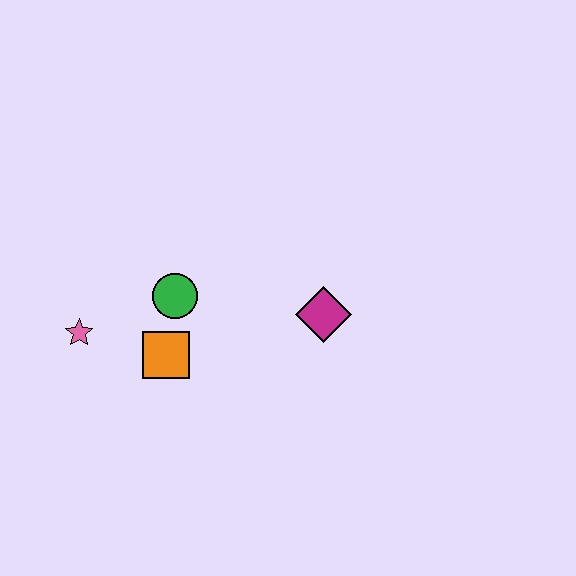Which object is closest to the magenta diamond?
The green circle is closest to the magenta diamond.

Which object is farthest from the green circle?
The magenta diamond is farthest from the green circle.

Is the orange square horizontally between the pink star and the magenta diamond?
Yes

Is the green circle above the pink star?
Yes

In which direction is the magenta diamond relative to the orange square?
The magenta diamond is to the right of the orange square.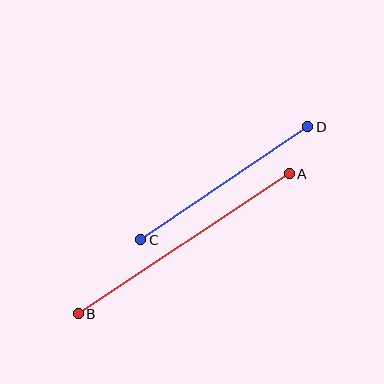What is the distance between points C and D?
The distance is approximately 201 pixels.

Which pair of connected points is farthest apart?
Points A and B are farthest apart.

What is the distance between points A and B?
The distance is approximately 253 pixels.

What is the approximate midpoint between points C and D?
The midpoint is at approximately (224, 183) pixels.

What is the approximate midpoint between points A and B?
The midpoint is at approximately (184, 244) pixels.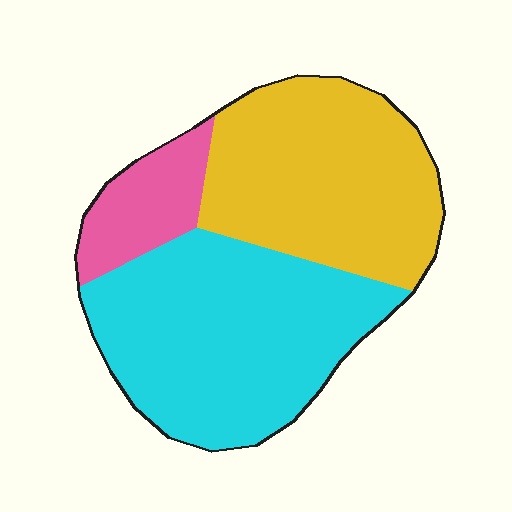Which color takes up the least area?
Pink, at roughly 10%.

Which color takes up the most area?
Cyan, at roughly 45%.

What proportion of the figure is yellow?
Yellow covers around 40% of the figure.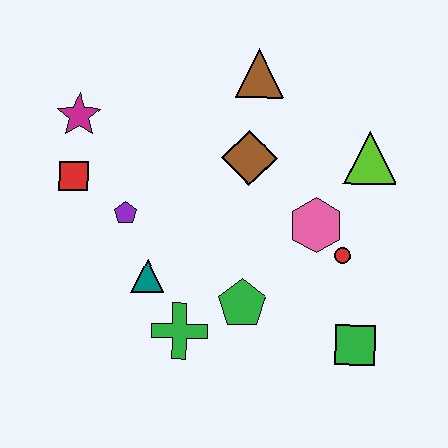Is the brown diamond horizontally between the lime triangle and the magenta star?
Yes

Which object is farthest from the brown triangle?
The green square is farthest from the brown triangle.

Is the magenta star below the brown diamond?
No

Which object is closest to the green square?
The red circle is closest to the green square.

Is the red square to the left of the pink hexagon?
Yes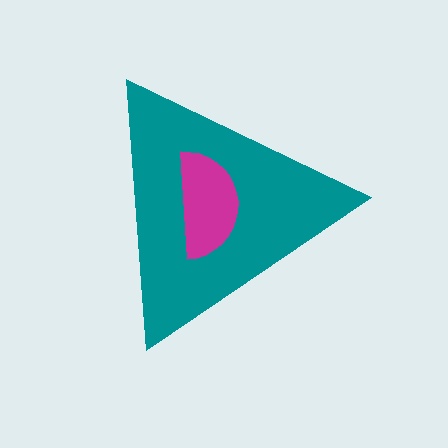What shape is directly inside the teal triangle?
The magenta semicircle.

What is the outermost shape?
The teal triangle.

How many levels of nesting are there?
2.